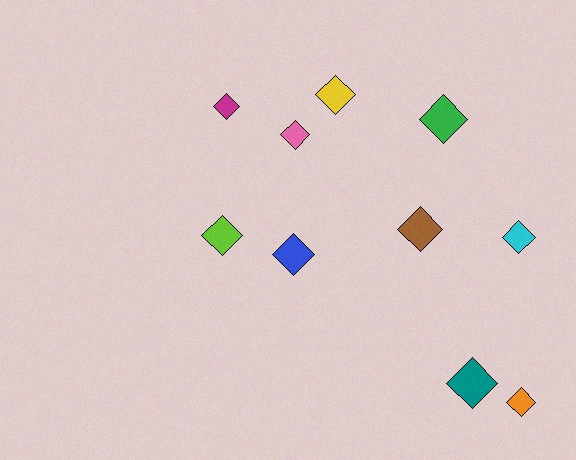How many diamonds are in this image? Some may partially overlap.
There are 10 diamonds.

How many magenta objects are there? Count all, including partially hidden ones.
There is 1 magenta object.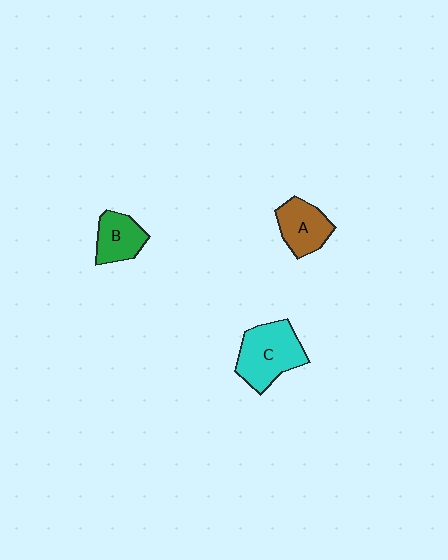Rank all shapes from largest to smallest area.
From largest to smallest: C (cyan), A (brown), B (green).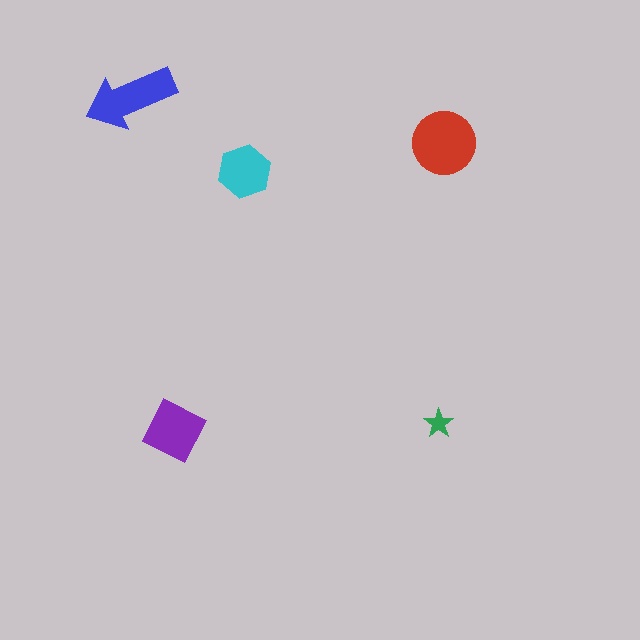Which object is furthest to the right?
The red circle is rightmost.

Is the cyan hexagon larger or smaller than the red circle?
Smaller.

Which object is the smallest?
The green star.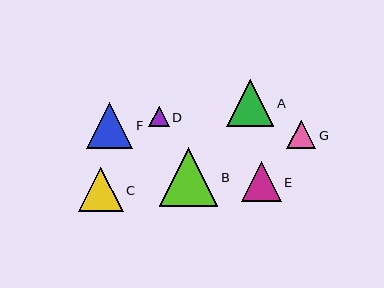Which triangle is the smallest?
Triangle D is the smallest with a size of approximately 21 pixels.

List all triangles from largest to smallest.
From largest to smallest: B, A, F, C, E, G, D.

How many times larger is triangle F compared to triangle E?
Triangle F is approximately 1.1 times the size of triangle E.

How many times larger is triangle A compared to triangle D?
Triangle A is approximately 2.3 times the size of triangle D.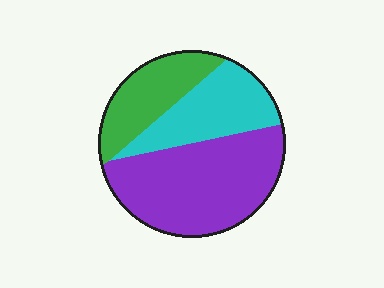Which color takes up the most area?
Purple, at roughly 50%.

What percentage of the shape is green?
Green takes up about one quarter (1/4) of the shape.